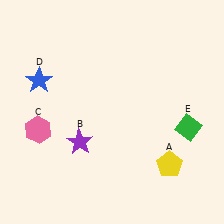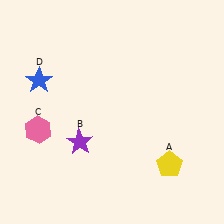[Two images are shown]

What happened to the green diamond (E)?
The green diamond (E) was removed in Image 2. It was in the bottom-right area of Image 1.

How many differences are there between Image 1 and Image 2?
There is 1 difference between the two images.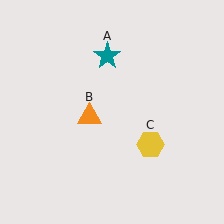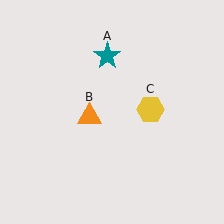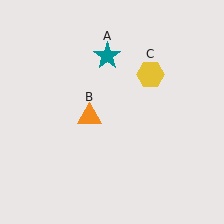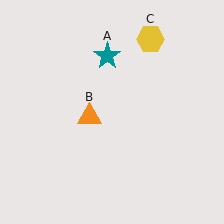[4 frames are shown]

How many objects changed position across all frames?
1 object changed position: yellow hexagon (object C).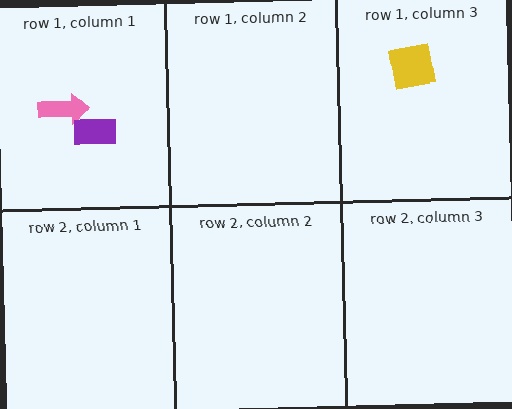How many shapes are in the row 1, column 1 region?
2.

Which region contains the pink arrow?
The row 1, column 1 region.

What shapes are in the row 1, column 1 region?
The pink arrow, the purple rectangle.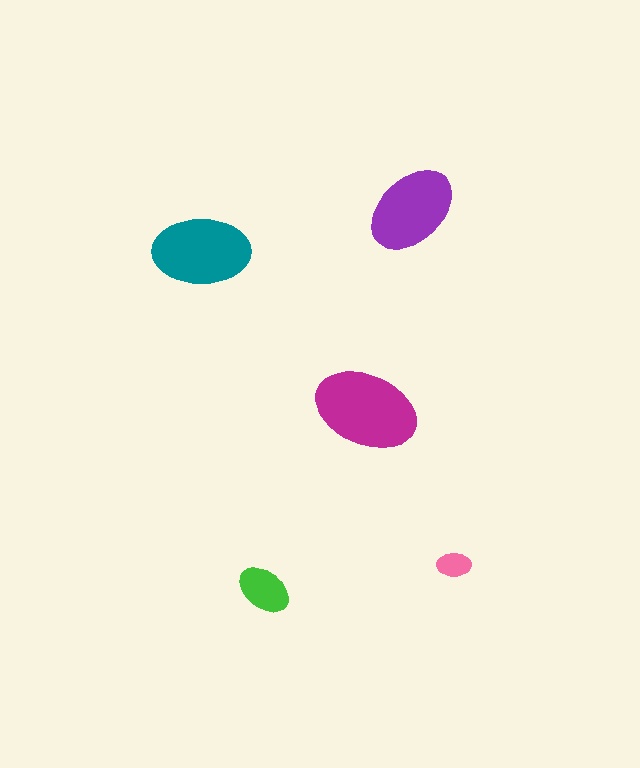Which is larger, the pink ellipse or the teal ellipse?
The teal one.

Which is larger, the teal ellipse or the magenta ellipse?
The magenta one.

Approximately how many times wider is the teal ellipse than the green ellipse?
About 2 times wider.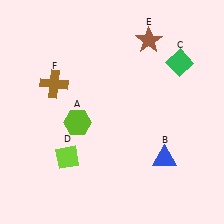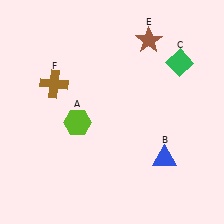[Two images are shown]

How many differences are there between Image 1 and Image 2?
There is 1 difference between the two images.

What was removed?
The lime diamond (D) was removed in Image 2.